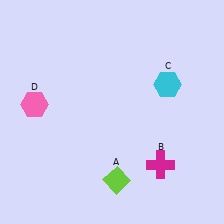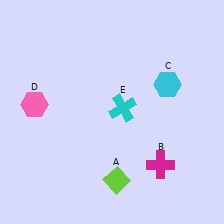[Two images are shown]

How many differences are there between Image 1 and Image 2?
There is 1 difference between the two images.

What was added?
A cyan cross (E) was added in Image 2.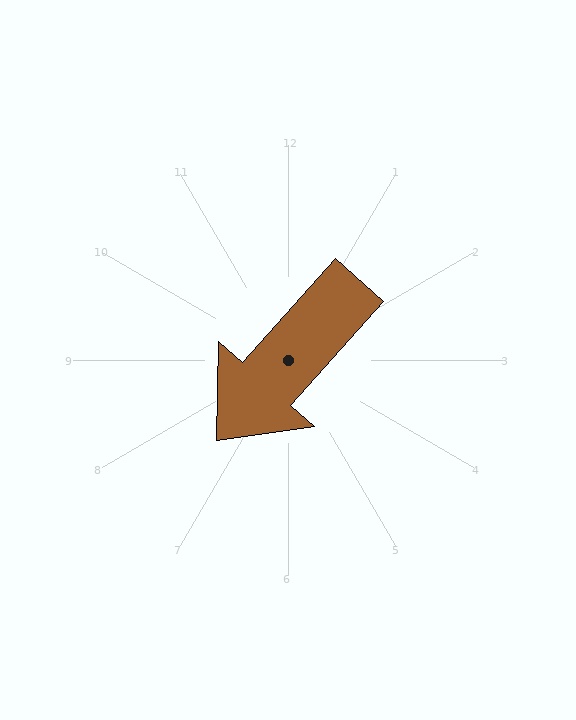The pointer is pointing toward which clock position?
Roughly 7 o'clock.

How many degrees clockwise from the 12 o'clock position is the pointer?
Approximately 222 degrees.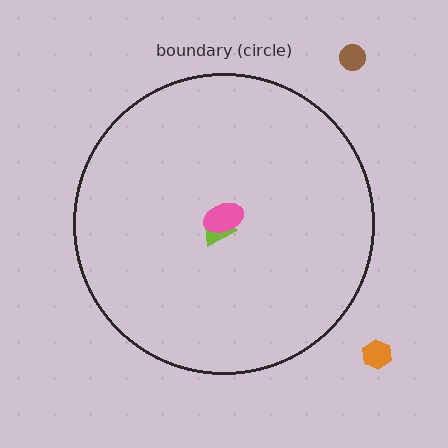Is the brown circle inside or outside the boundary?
Outside.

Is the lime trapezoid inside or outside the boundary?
Inside.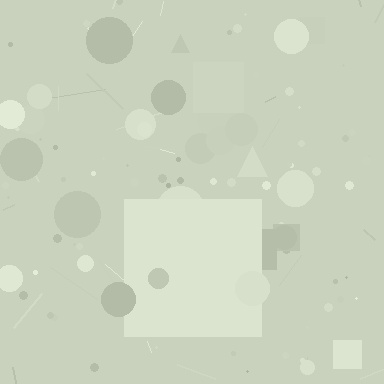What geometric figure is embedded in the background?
A square is embedded in the background.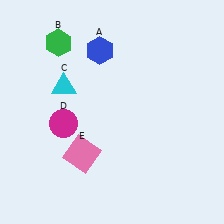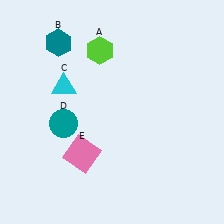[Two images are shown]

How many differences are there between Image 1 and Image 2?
There are 3 differences between the two images.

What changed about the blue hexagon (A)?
In Image 1, A is blue. In Image 2, it changed to lime.